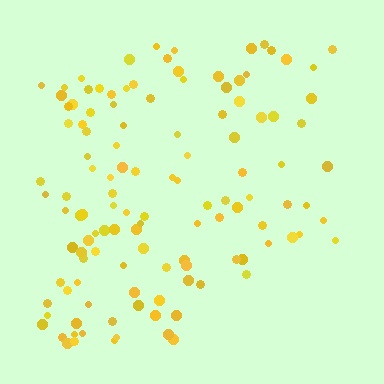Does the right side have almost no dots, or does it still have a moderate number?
Still a moderate number, just noticeably fewer than the left.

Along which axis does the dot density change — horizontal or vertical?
Horizontal.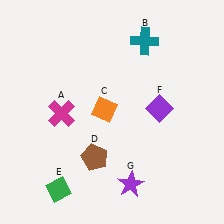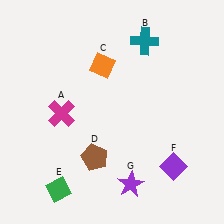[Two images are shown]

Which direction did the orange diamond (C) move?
The orange diamond (C) moved up.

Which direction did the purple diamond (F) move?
The purple diamond (F) moved down.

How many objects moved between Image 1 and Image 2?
2 objects moved between the two images.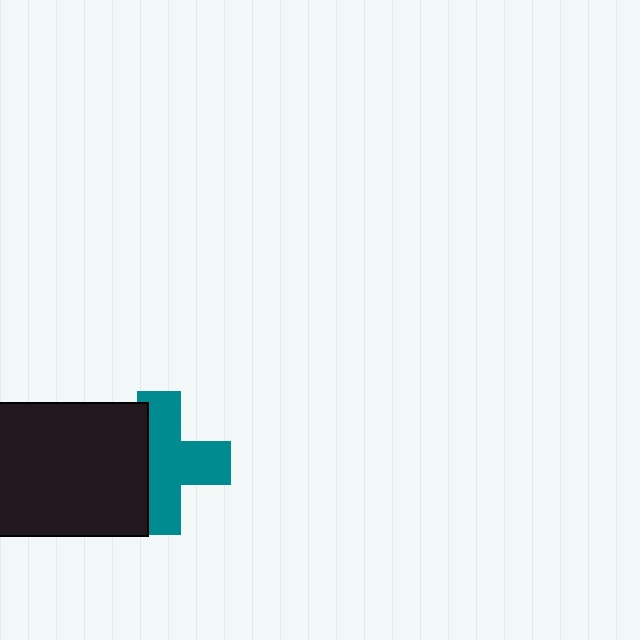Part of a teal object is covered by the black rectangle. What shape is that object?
It is a cross.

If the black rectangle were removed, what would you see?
You would see the complete teal cross.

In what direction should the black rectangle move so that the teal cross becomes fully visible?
The black rectangle should move left. That is the shortest direction to clear the overlap and leave the teal cross fully visible.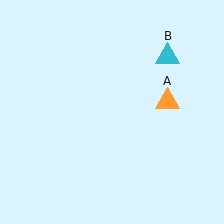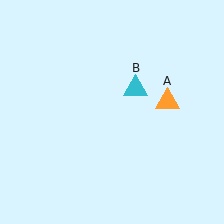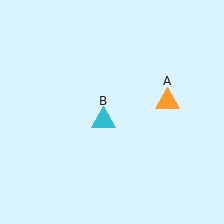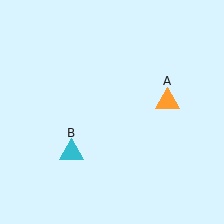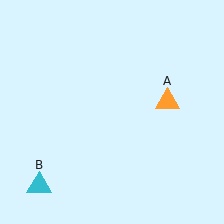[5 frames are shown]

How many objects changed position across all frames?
1 object changed position: cyan triangle (object B).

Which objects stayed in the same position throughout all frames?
Orange triangle (object A) remained stationary.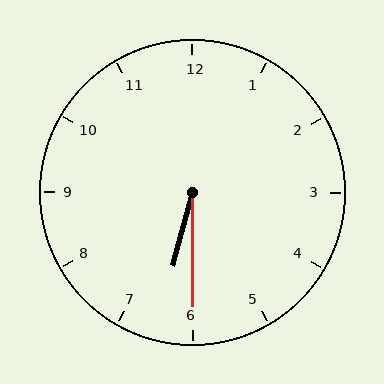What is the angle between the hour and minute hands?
Approximately 15 degrees.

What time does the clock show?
6:30.